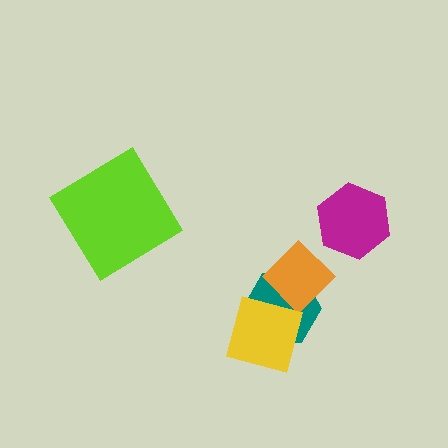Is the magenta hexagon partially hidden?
No, no other shape covers it.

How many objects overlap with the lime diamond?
0 objects overlap with the lime diamond.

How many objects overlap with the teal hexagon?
2 objects overlap with the teal hexagon.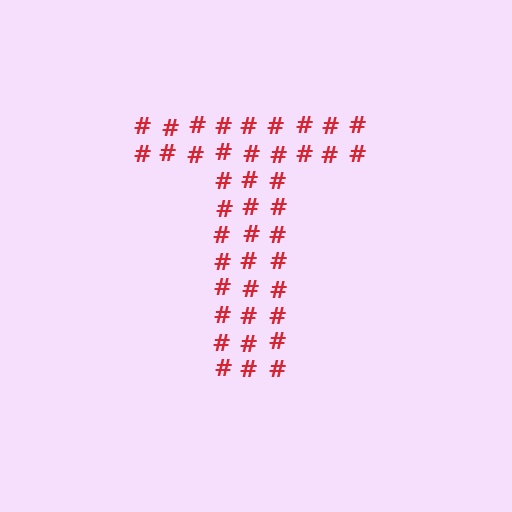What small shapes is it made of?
It is made of small hash symbols.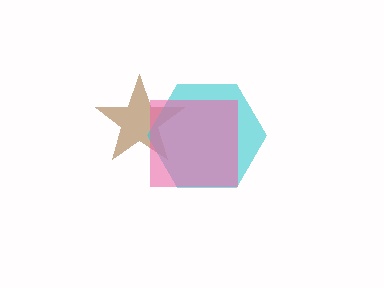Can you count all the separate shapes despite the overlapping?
Yes, there are 3 separate shapes.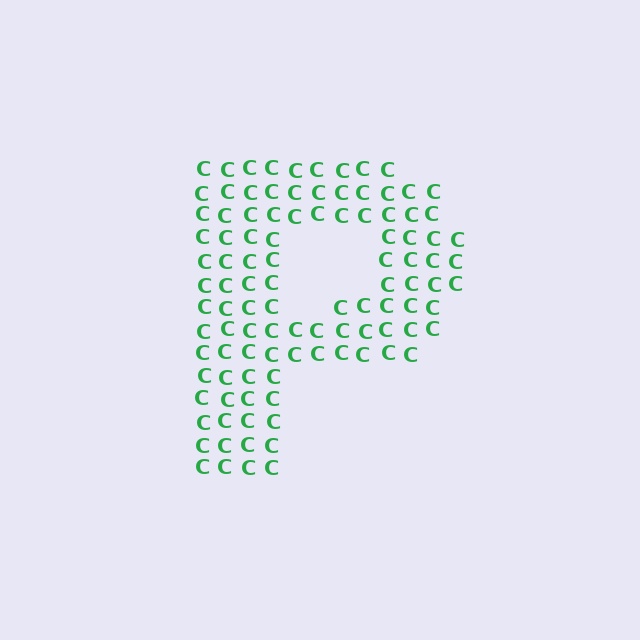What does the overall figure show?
The overall figure shows the letter P.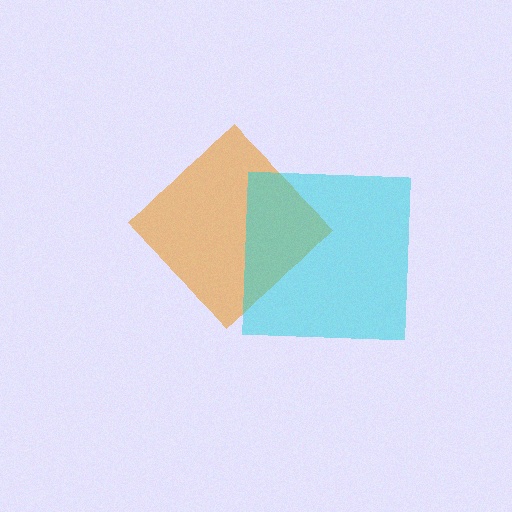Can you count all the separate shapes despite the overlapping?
Yes, there are 2 separate shapes.